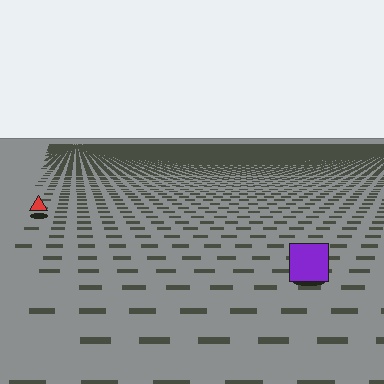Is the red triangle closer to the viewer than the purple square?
No. The purple square is closer — you can tell from the texture gradient: the ground texture is coarser near it.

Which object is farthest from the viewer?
The red triangle is farthest from the viewer. It appears smaller and the ground texture around it is denser.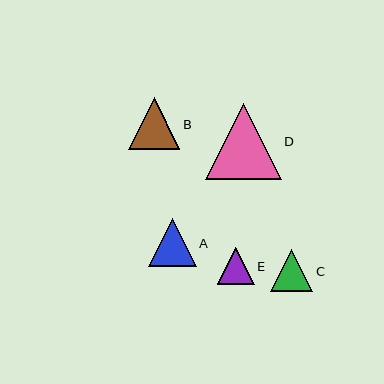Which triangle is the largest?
Triangle D is the largest with a size of approximately 75 pixels.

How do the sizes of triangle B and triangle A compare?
Triangle B and triangle A are approximately the same size.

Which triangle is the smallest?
Triangle E is the smallest with a size of approximately 37 pixels.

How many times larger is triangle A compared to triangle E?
Triangle A is approximately 1.3 times the size of triangle E.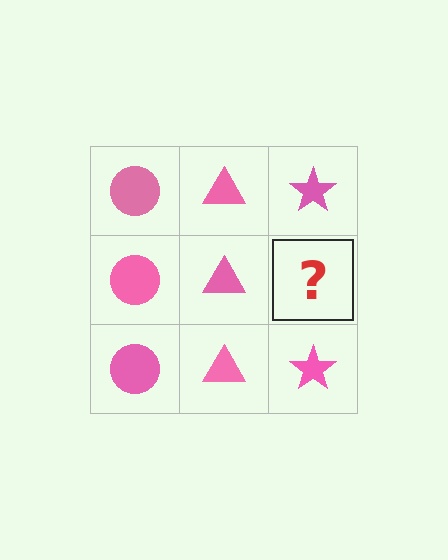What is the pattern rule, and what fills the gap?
The rule is that each column has a consistent shape. The gap should be filled with a pink star.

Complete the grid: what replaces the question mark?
The question mark should be replaced with a pink star.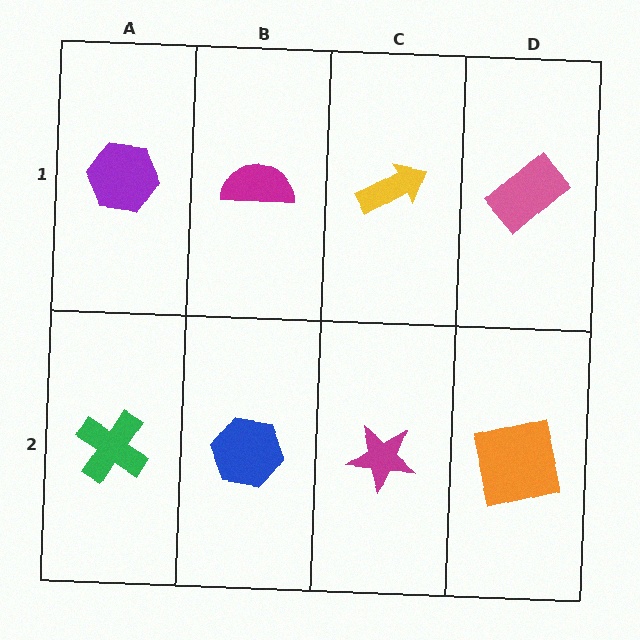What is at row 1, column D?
A pink rectangle.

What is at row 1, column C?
A yellow arrow.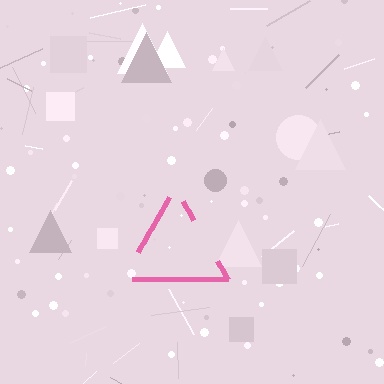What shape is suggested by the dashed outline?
The dashed outline suggests a triangle.